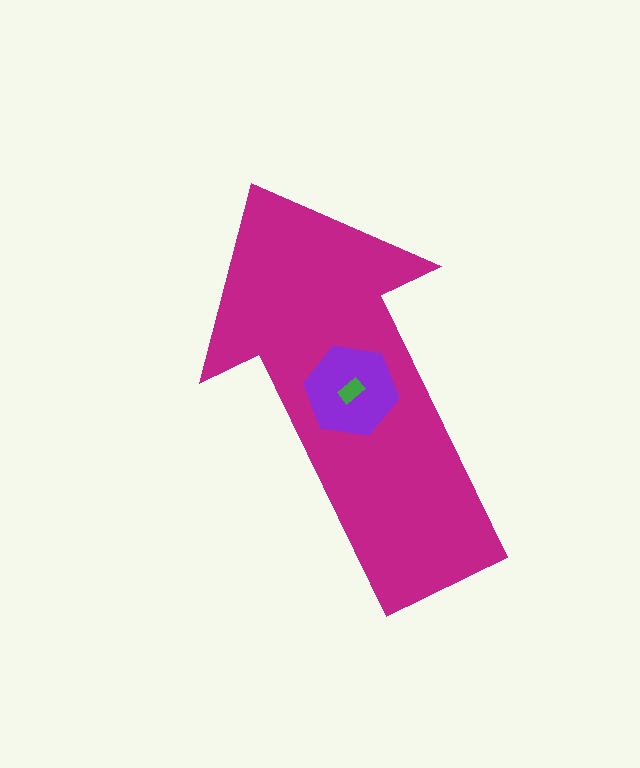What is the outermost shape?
The magenta arrow.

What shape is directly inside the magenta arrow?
The purple hexagon.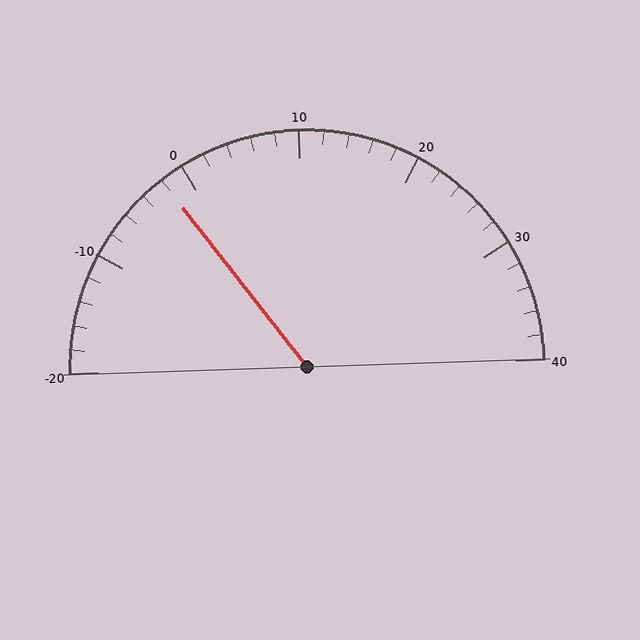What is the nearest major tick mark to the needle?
The nearest major tick mark is 0.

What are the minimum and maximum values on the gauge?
The gauge ranges from -20 to 40.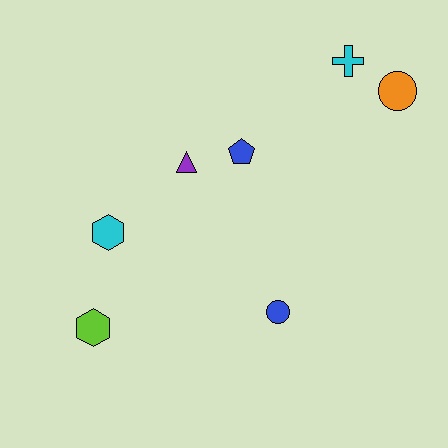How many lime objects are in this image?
There is 1 lime object.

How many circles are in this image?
There are 2 circles.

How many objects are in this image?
There are 7 objects.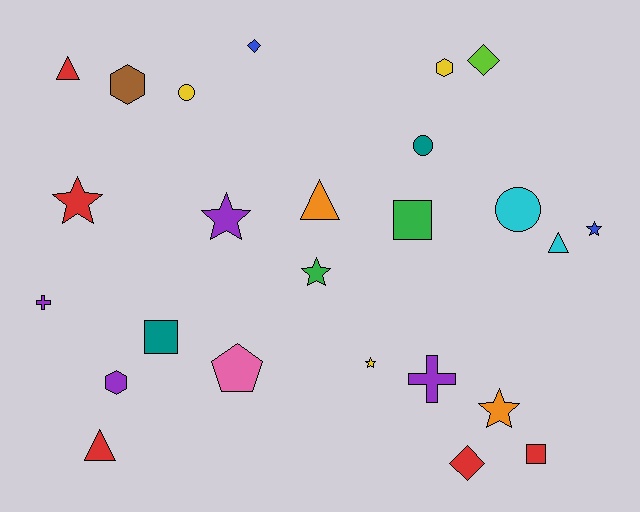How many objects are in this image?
There are 25 objects.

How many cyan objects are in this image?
There are 2 cyan objects.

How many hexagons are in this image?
There are 3 hexagons.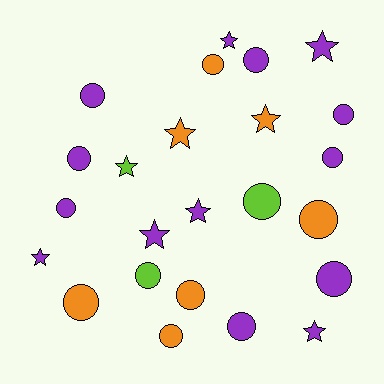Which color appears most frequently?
Purple, with 14 objects.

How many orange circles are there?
There are 5 orange circles.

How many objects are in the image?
There are 24 objects.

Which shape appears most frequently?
Circle, with 15 objects.